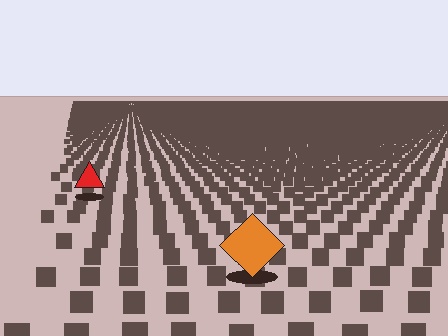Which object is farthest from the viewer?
The red triangle is farthest from the viewer. It appears smaller and the ground texture around it is denser.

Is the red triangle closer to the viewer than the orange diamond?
No. The orange diamond is closer — you can tell from the texture gradient: the ground texture is coarser near it.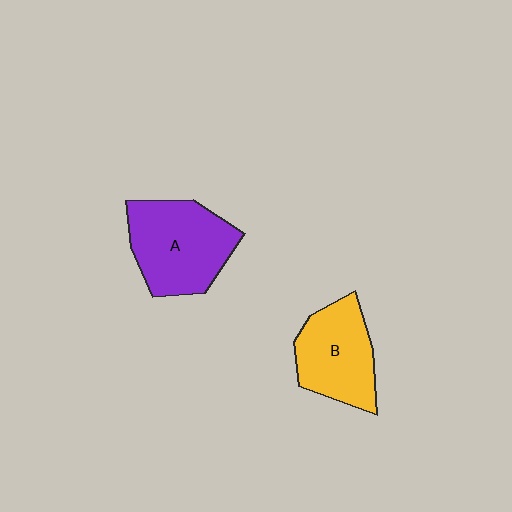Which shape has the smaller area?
Shape B (yellow).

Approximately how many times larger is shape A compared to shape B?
Approximately 1.2 times.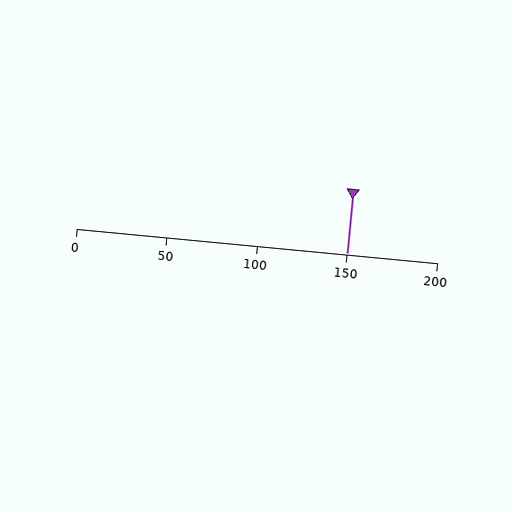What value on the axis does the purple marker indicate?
The marker indicates approximately 150.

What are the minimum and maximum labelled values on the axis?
The axis runs from 0 to 200.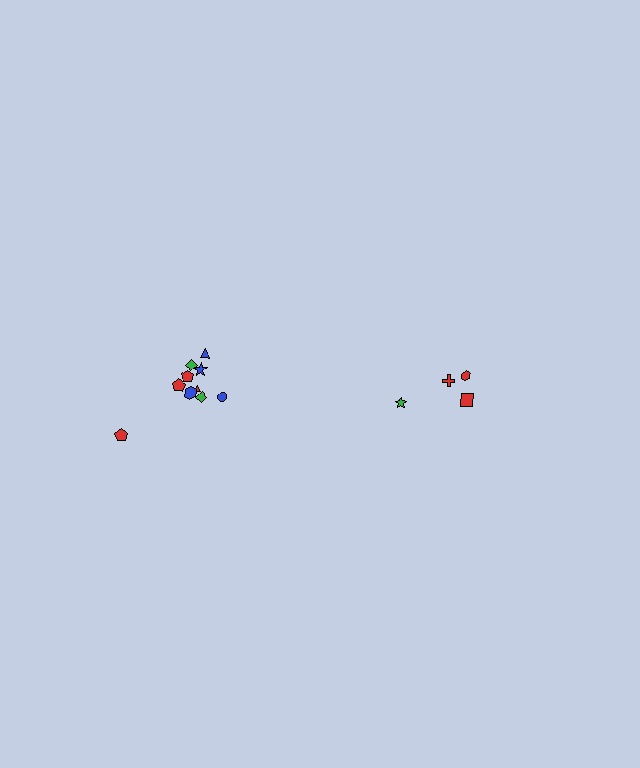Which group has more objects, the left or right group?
The left group.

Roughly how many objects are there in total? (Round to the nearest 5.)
Roughly 15 objects in total.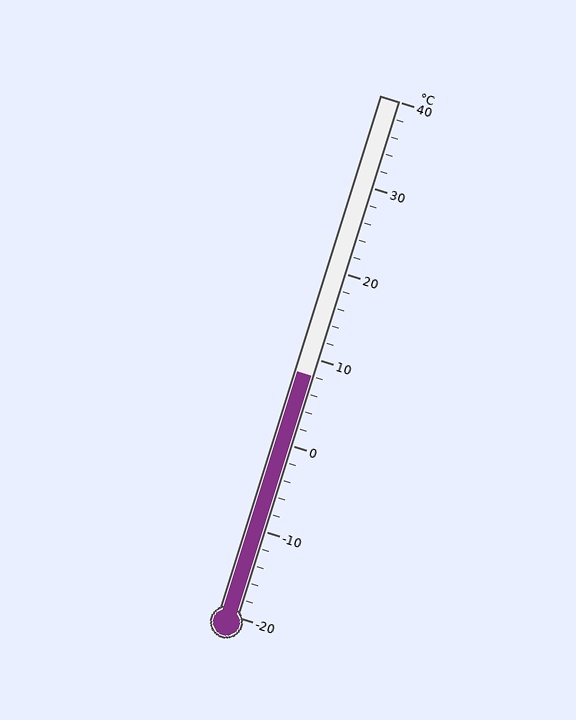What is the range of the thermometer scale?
The thermometer scale ranges from -20°C to 40°C.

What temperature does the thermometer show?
The thermometer shows approximately 8°C.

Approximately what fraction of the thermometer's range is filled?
The thermometer is filled to approximately 45% of its range.